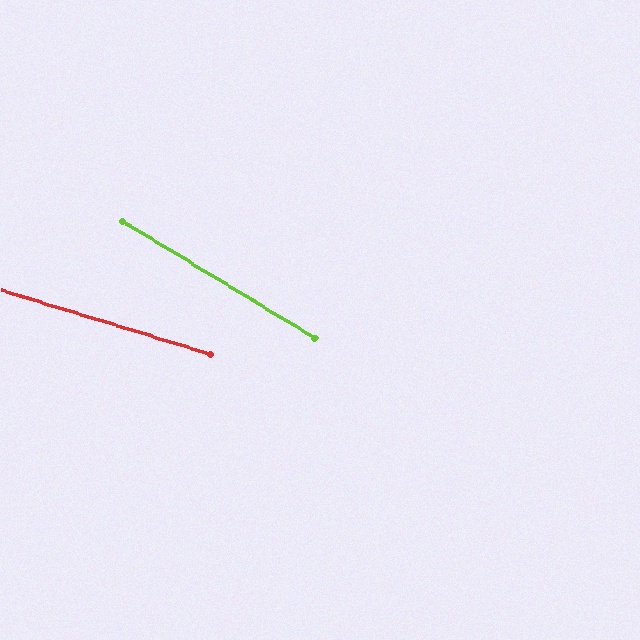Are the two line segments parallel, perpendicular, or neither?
Neither parallel nor perpendicular — they differ by about 15°.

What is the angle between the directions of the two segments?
Approximately 15 degrees.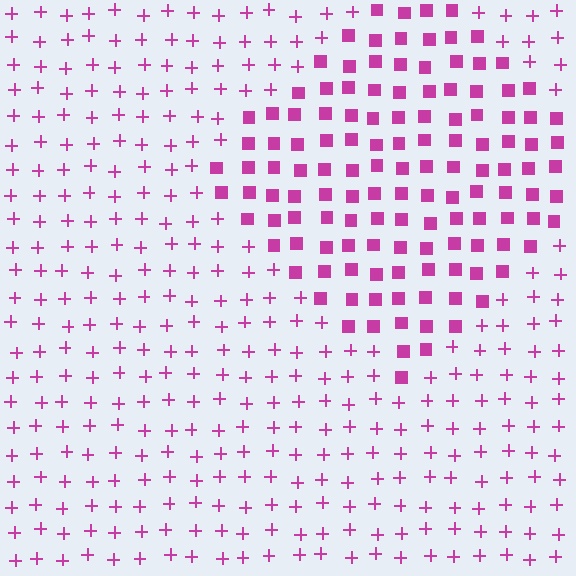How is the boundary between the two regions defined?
The boundary is defined by a change in element shape: squares inside vs. plus signs outside. All elements share the same color and spacing.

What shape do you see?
I see a diamond.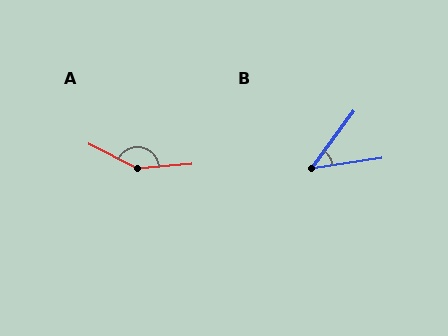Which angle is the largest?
A, at approximately 148 degrees.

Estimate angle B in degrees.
Approximately 45 degrees.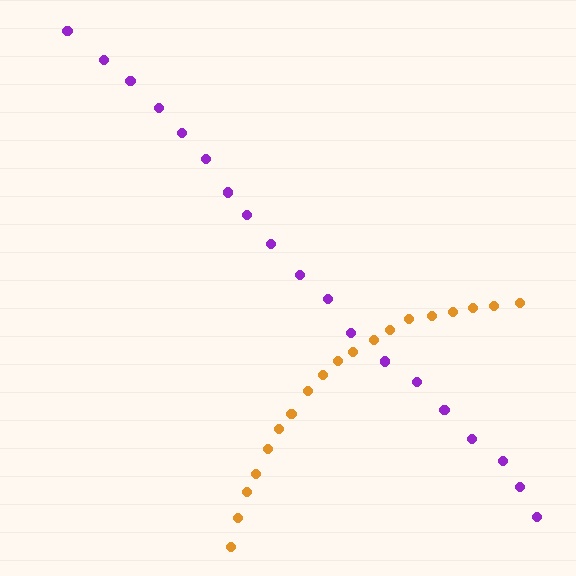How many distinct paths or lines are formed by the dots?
There are 2 distinct paths.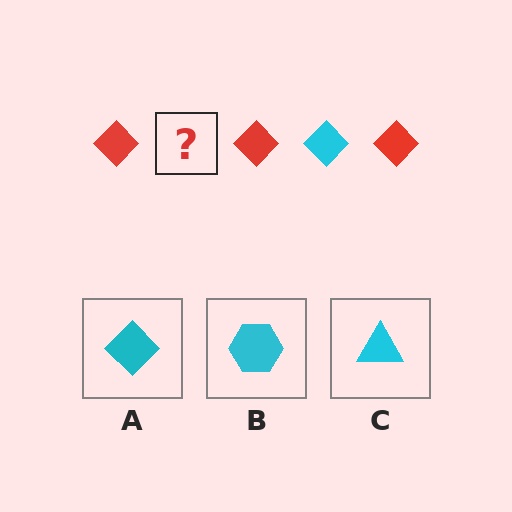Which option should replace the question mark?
Option A.